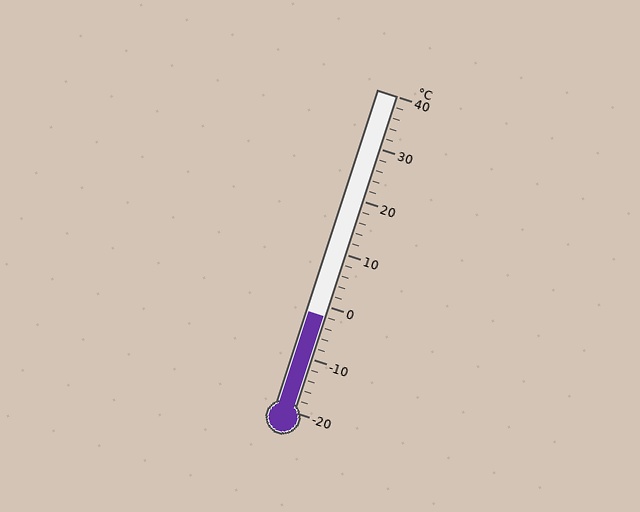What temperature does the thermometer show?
The thermometer shows approximately -2°C.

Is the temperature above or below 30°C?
The temperature is below 30°C.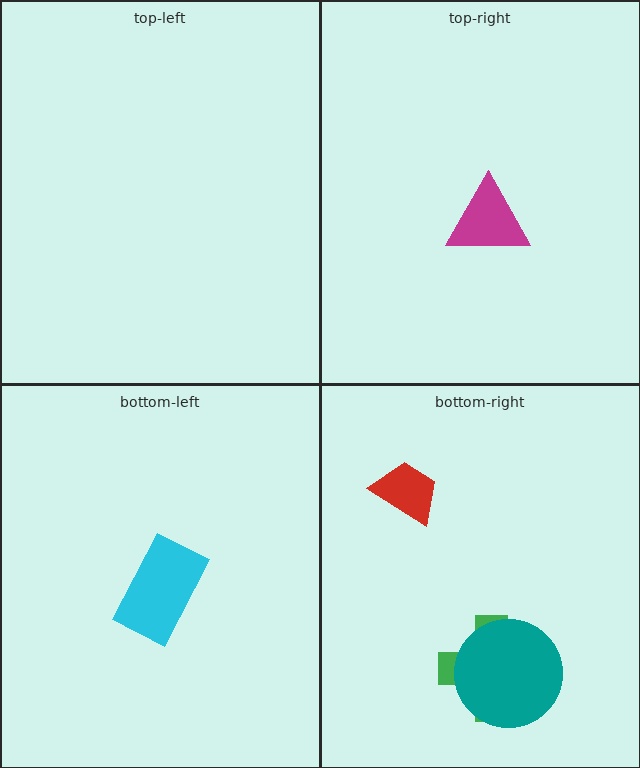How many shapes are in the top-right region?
1.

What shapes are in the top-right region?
The magenta triangle.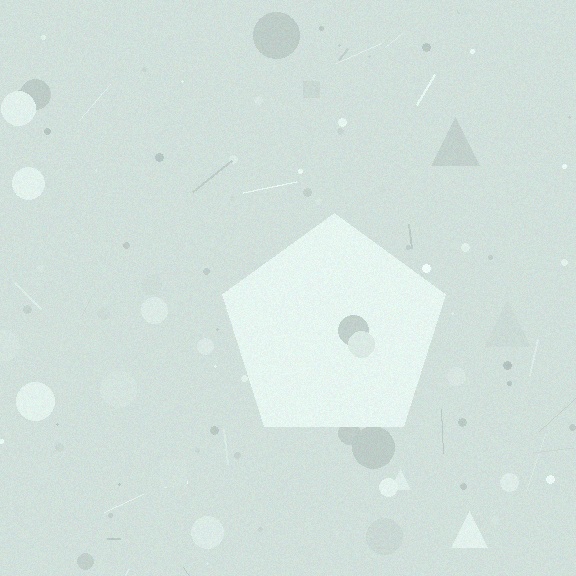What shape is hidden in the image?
A pentagon is hidden in the image.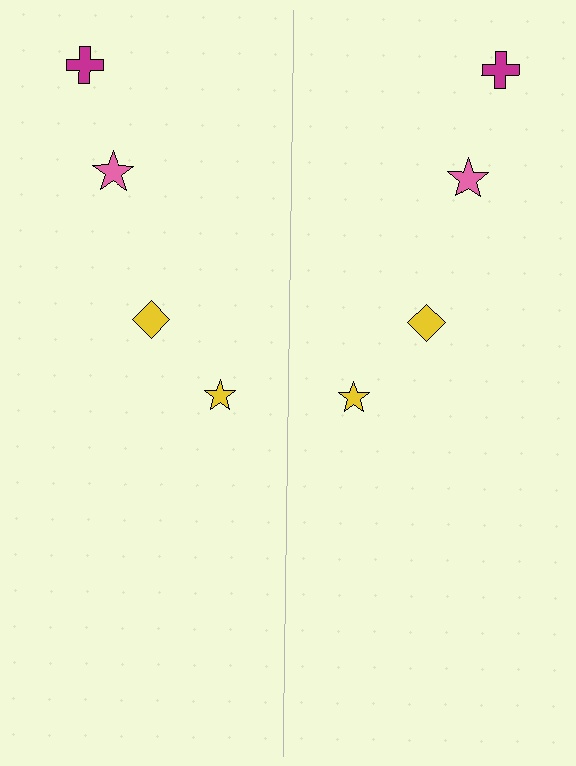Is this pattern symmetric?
Yes, this pattern has bilateral (reflection) symmetry.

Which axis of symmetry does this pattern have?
The pattern has a vertical axis of symmetry running through the center of the image.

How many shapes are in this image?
There are 8 shapes in this image.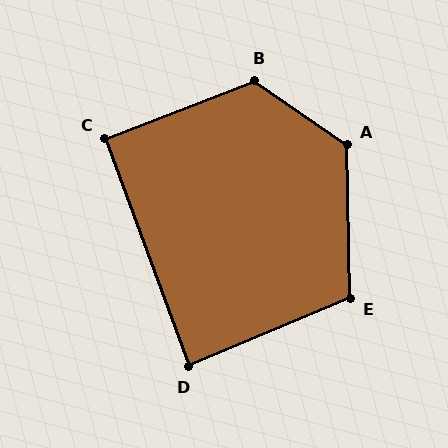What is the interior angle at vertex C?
Approximately 91 degrees (approximately right).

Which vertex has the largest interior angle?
A, at approximately 126 degrees.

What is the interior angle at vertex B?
Approximately 124 degrees (obtuse).